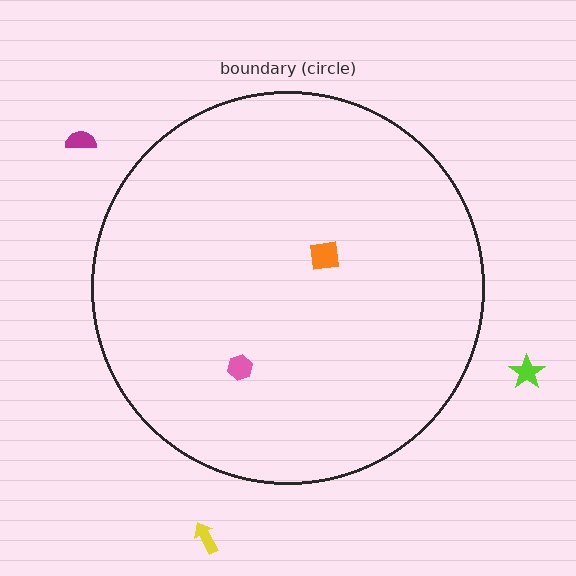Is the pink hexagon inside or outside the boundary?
Inside.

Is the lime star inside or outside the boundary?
Outside.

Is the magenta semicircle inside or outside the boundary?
Outside.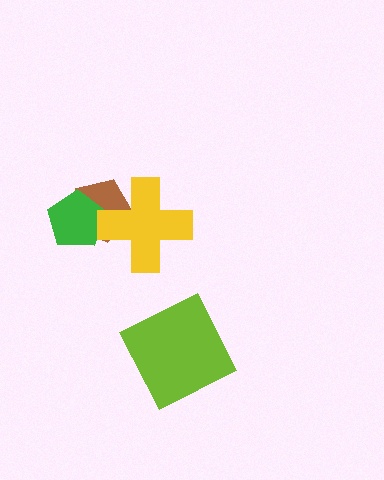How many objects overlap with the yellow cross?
2 objects overlap with the yellow cross.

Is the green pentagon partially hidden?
Yes, it is partially covered by another shape.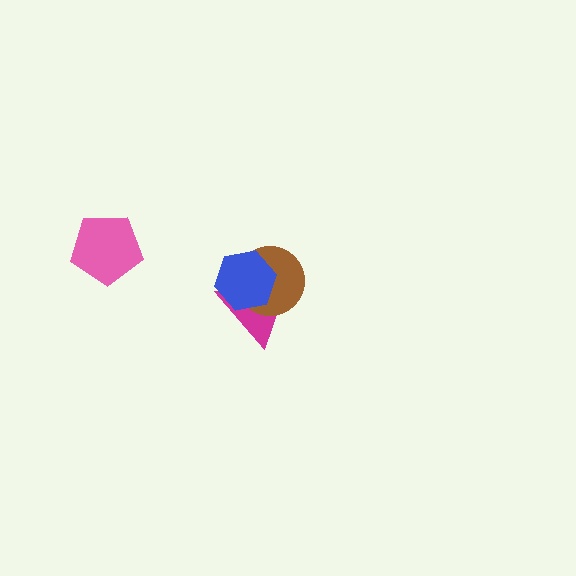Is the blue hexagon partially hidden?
No, no other shape covers it.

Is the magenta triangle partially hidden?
Yes, it is partially covered by another shape.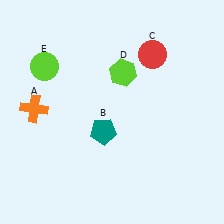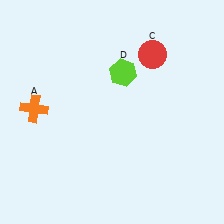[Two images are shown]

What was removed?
The teal pentagon (B), the lime circle (E) were removed in Image 2.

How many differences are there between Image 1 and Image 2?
There are 2 differences between the two images.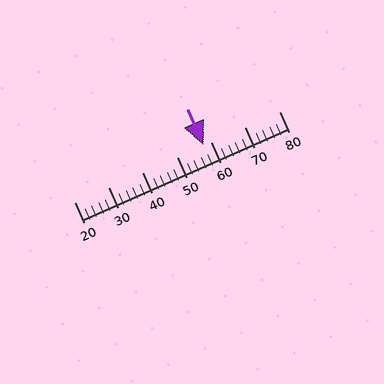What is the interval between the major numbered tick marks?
The major tick marks are spaced 10 units apart.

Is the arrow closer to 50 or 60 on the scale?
The arrow is closer to 60.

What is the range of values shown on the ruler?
The ruler shows values from 20 to 80.